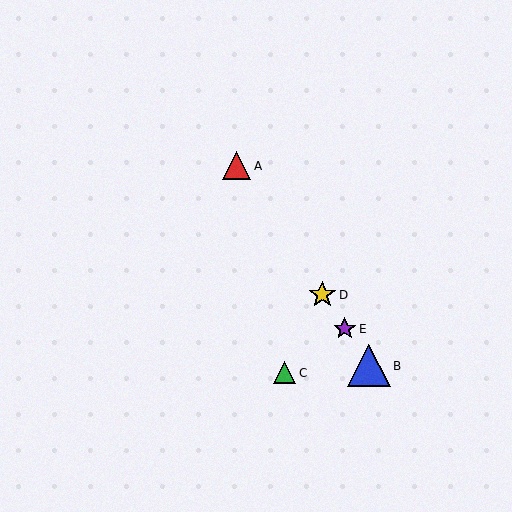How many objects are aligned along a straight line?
4 objects (A, B, D, E) are aligned along a straight line.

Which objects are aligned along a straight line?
Objects A, B, D, E are aligned along a straight line.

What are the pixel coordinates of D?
Object D is at (322, 295).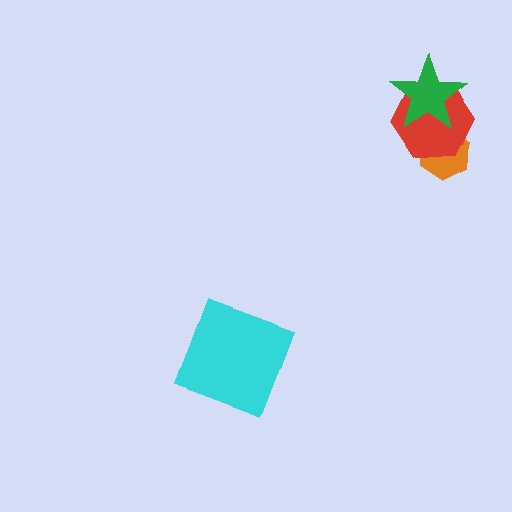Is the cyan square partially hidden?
No, no other shape covers it.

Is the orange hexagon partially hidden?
Yes, it is partially covered by another shape.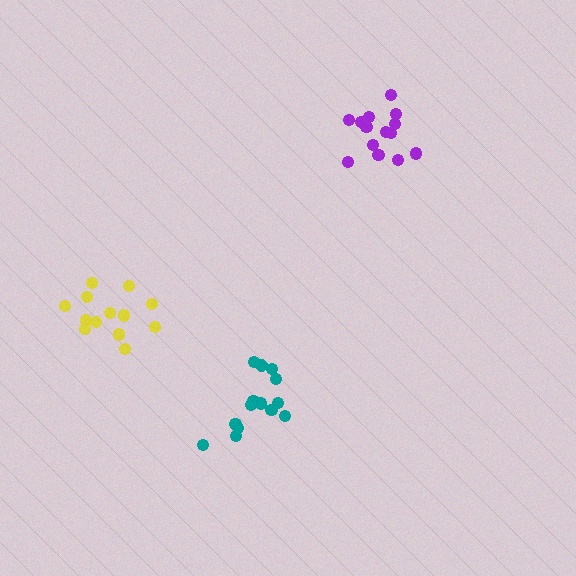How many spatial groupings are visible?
There are 3 spatial groupings.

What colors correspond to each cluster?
The clusters are colored: yellow, teal, purple.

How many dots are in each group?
Group 1: 13 dots, Group 2: 14 dots, Group 3: 14 dots (41 total).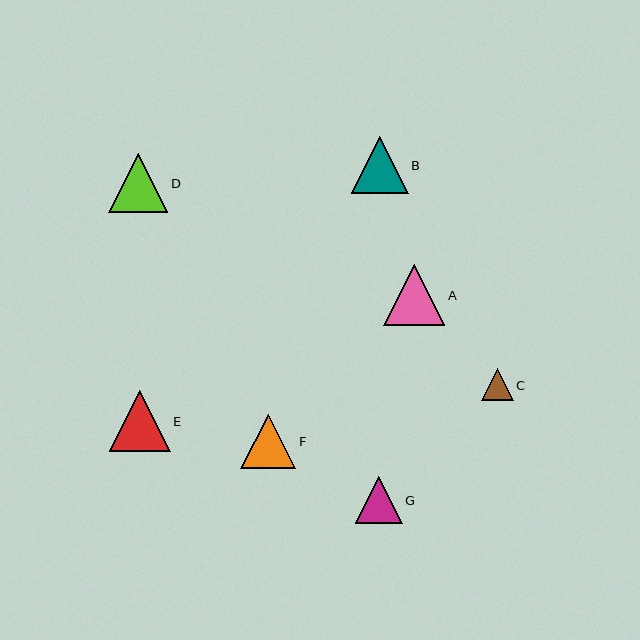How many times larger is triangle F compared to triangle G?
Triangle F is approximately 1.2 times the size of triangle G.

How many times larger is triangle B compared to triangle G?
Triangle B is approximately 1.2 times the size of triangle G.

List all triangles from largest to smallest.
From largest to smallest: A, E, D, B, F, G, C.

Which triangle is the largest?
Triangle A is the largest with a size of approximately 62 pixels.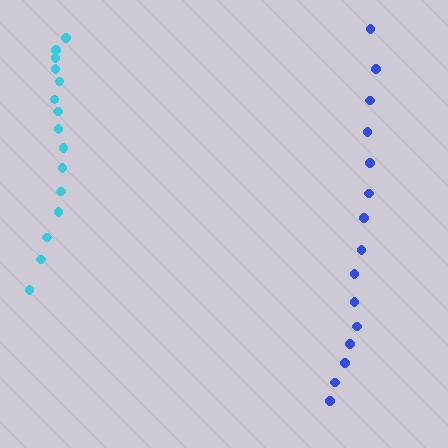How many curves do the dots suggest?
There are 2 distinct paths.